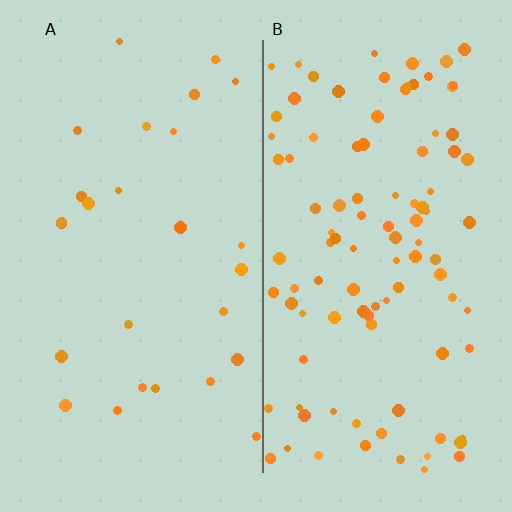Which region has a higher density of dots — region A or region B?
B (the right).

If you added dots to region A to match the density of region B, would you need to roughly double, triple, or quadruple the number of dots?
Approximately quadruple.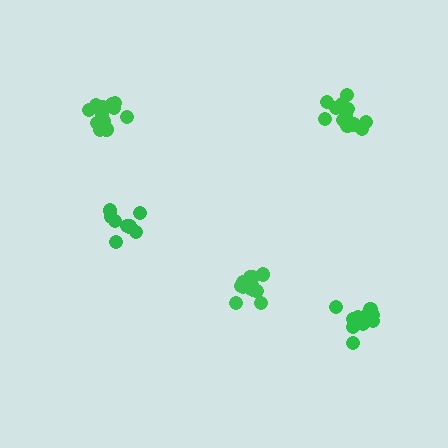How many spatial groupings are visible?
There are 5 spatial groupings.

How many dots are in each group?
Group 1: 14 dots, Group 2: 8 dots, Group 3: 13 dots, Group 4: 14 dots, Group 5: 13 dots (62 total).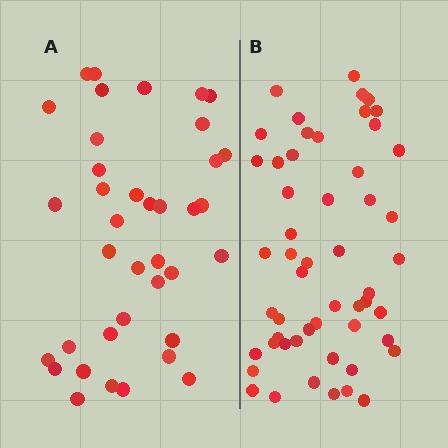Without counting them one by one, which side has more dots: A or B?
Region B (the right region) has more dots.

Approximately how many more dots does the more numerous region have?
Region B has approximately 15 more dots than region A.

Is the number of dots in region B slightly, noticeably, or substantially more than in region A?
Region B has noticeably more, but not dramatically so. The ratio is roughly 1.4 to 1.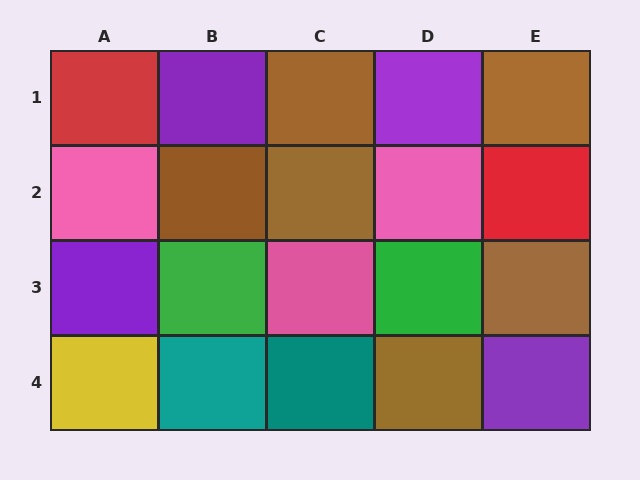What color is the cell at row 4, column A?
Yellow.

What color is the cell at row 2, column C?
Brown.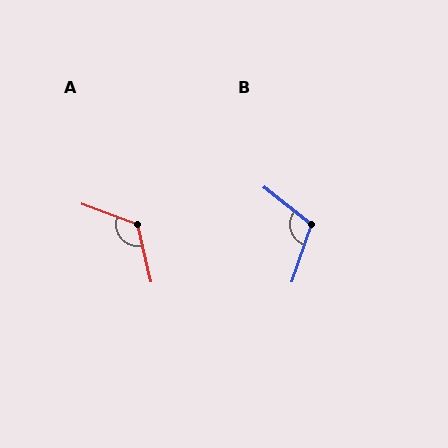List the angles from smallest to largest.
B (110°), A (123°).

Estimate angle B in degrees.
Approximately 110 degrees.